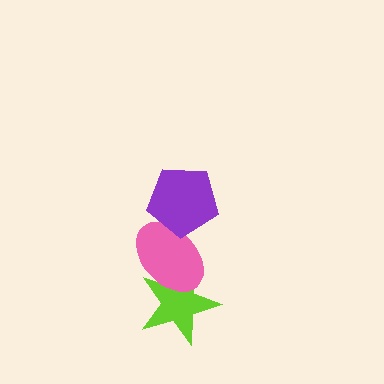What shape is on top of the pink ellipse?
The purple pentagon is on top of the pink ellipse.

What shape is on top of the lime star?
The pink ellipse is on top of the lime star.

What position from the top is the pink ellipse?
The pink ellipse is 2nd from the top.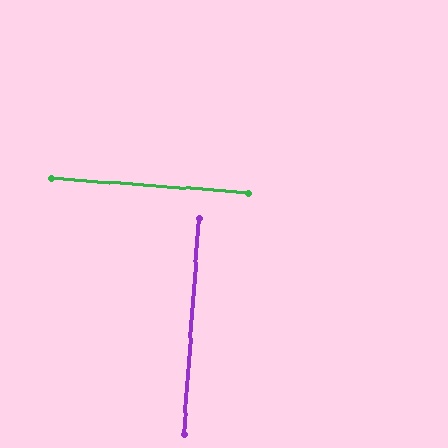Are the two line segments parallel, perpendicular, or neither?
Perpendicular — they meet at approximately 90°.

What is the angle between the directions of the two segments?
Approximately 90 degrees.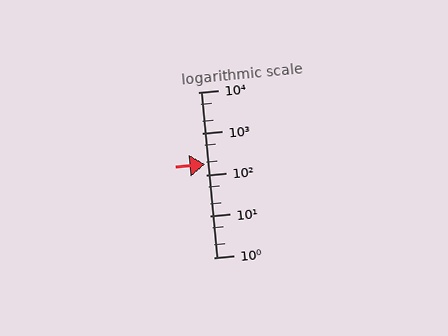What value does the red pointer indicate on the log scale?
The pointer indicates approximately 180.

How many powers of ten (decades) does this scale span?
The scale spans 4 decades, from 1 to 10000.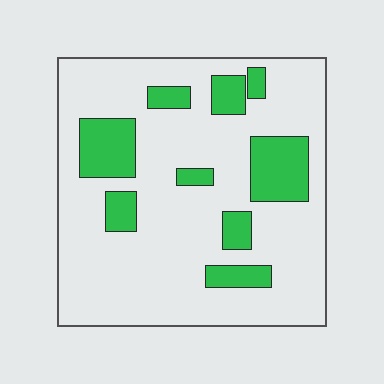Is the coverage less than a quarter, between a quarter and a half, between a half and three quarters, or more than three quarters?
Less than a quarter.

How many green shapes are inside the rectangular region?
9.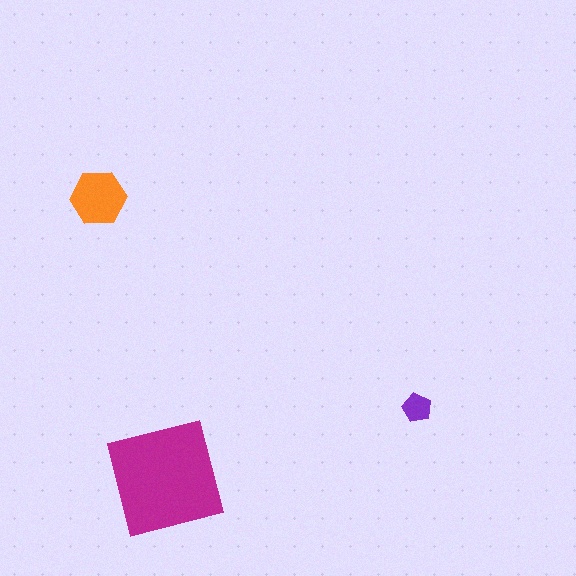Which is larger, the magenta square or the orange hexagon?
The magenta square.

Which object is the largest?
The magenta square.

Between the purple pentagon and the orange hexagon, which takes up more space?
The orange hexagon.